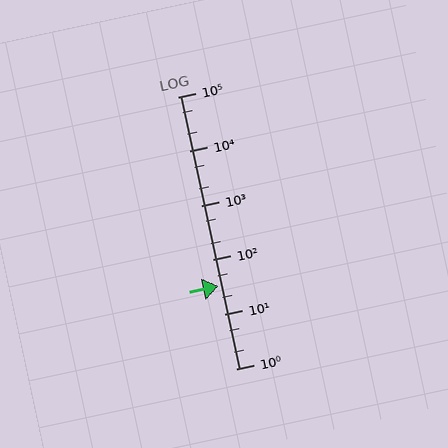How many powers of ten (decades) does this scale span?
The scale spans 5 decades, from 1 to 100000.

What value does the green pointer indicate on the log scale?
The pointer indicates approximately 33.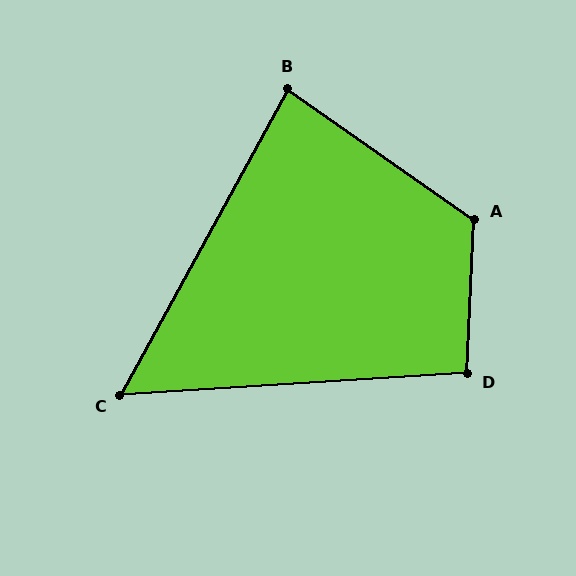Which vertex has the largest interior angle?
A, at approximately 122 degrees.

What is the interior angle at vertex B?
Approximately 84 degrees (acute).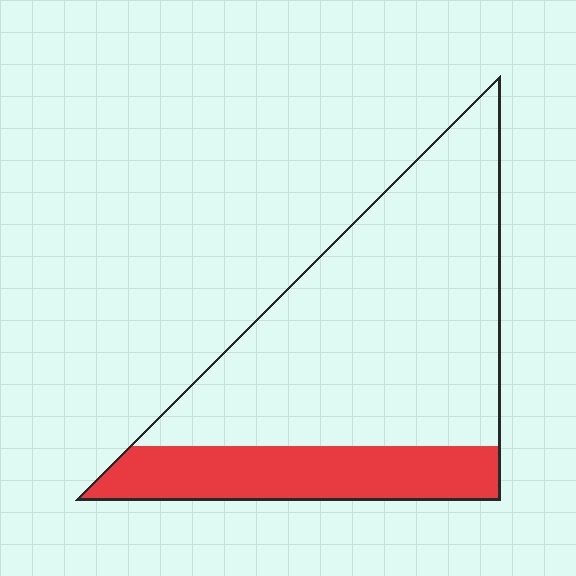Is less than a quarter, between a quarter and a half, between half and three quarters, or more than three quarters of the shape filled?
Less than a quarter.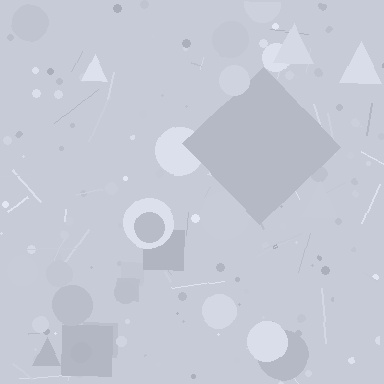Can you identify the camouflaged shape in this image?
The camouflaged shape is a diamond.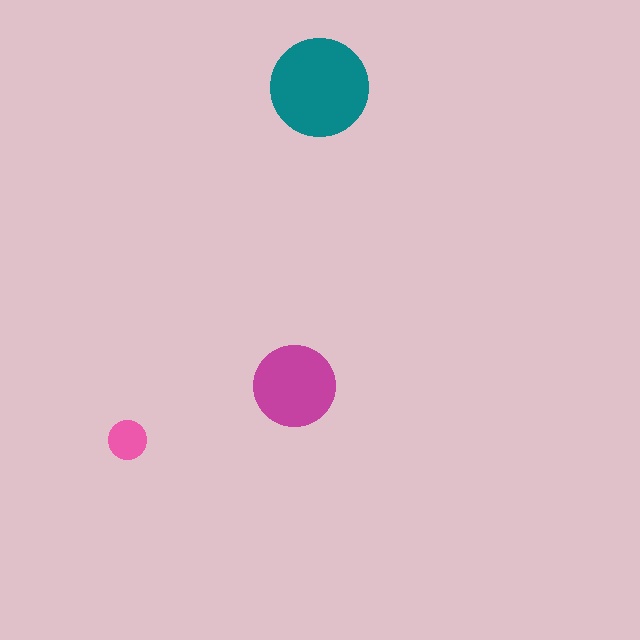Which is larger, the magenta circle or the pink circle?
The magenta one.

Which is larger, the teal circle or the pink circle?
The teal one.